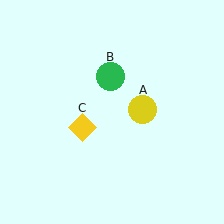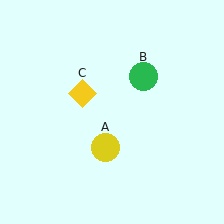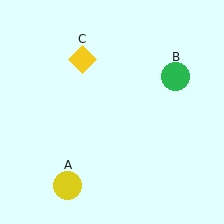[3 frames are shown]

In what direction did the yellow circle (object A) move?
The yellow circle (object A) moved down and to the left.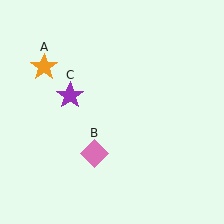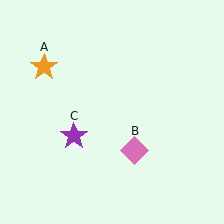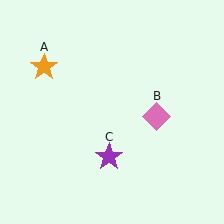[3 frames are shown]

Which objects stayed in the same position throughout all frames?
Orange star (object A) remained stationary.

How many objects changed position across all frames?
2 objects changed position: pink diamond (object B), purple star (object C).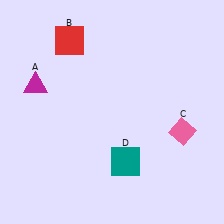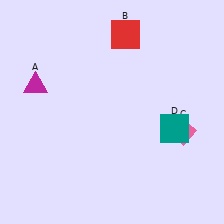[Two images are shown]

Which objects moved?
The objects that moved are: the red square (B), the teal square (D).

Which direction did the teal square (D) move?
The teal square (D) moved right.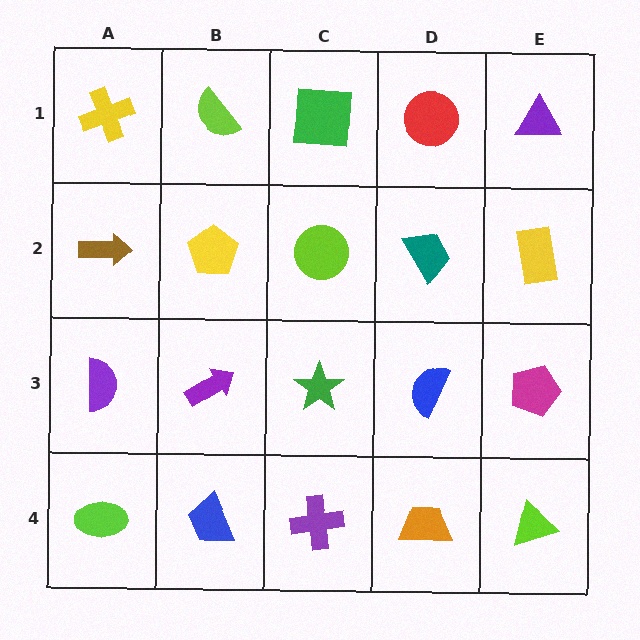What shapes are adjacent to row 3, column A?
A brown arrow (row 2, column A), a lime ellipse (row 4, column A), a purple arrow (row 3, column B).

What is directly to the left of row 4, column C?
A blue trapezoid.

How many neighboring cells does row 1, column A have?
2.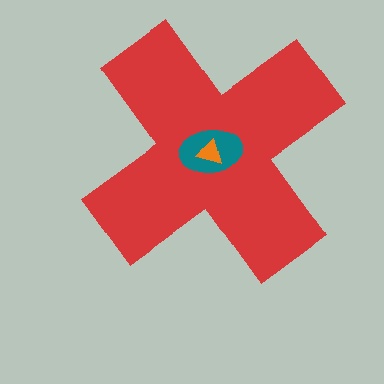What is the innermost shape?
The orange triangle.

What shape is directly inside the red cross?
The teal ellipse.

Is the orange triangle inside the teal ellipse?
Yes.